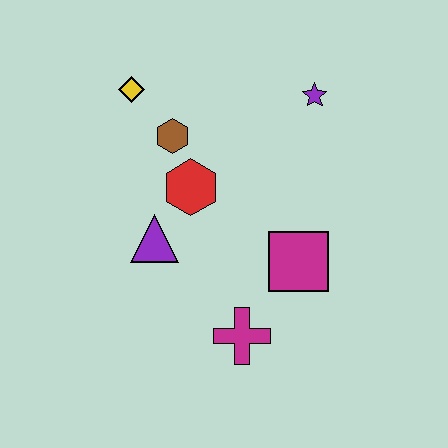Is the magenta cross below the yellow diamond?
Yes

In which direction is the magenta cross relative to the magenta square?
The magenta cross is below the magenta square.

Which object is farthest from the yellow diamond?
The magenta cross is farthest from the yellow diamond.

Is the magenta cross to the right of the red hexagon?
Yes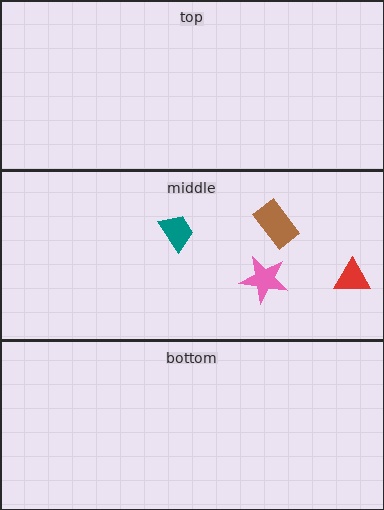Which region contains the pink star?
The middle region.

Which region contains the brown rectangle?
The middle region.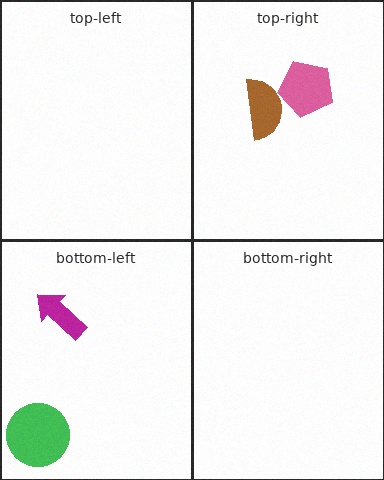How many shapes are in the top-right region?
2.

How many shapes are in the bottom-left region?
2.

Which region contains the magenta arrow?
The bottom-left region.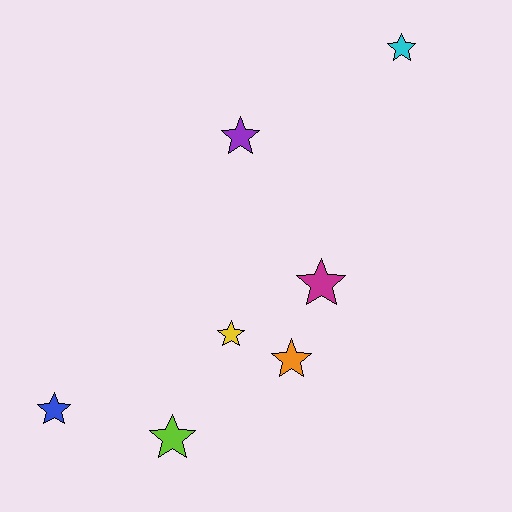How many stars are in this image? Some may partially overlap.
There are 7 stars.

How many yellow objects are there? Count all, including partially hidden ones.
There is 1 yellow object.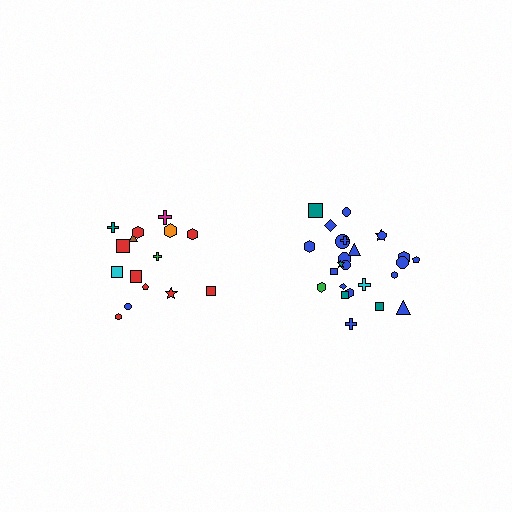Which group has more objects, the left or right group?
The right group.